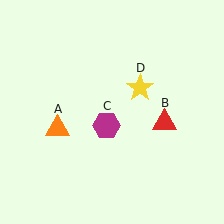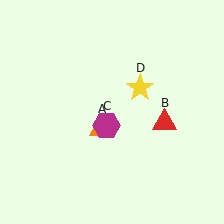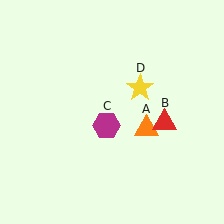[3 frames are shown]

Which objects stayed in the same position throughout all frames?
Red triangle (object B) and magenta hexagon (object C) and yellow star (object D) remained stationary.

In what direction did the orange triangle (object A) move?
The orange triangle (object A) moved right.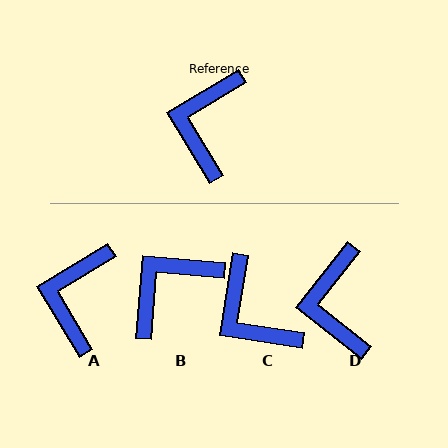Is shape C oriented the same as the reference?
No, it is off by about 50 degrees.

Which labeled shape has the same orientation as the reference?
A.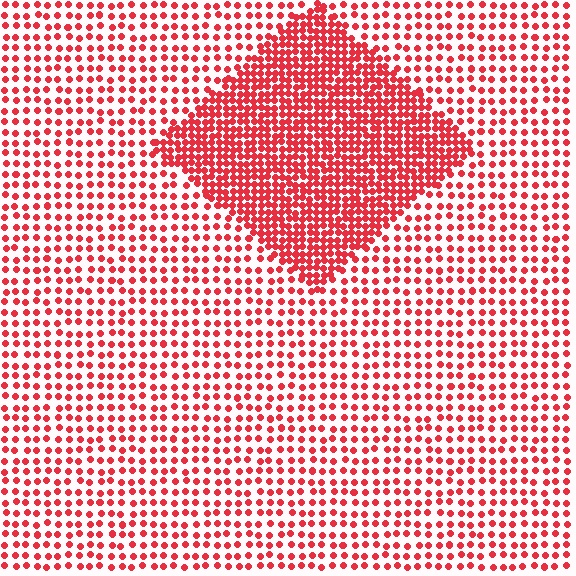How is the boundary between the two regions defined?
The boundary is defined by a change in element density (approximately 2.3x ratio). All elements are the same color, size, and shape.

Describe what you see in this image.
The image contains small red elements arranged at two different densities. A diamond-shaped region is visible where the elements are more densely packed than the surrounding area.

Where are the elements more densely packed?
The elements are more densely packed inside the diamond boundary.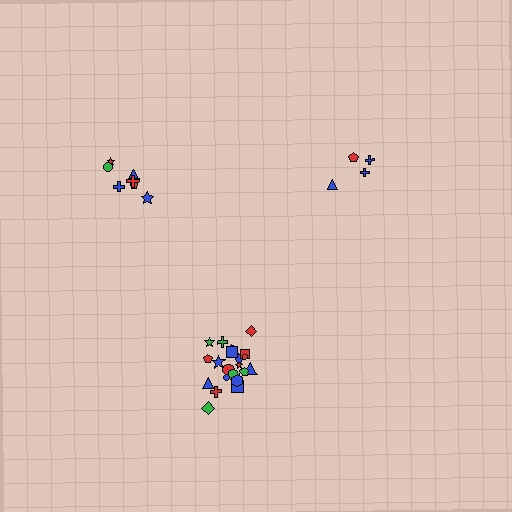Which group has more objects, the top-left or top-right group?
The top-left group.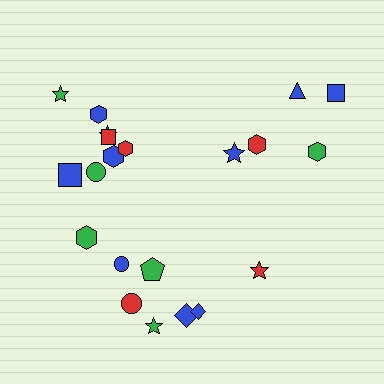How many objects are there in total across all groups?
There are 21 objects.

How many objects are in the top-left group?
There are 8 objects.